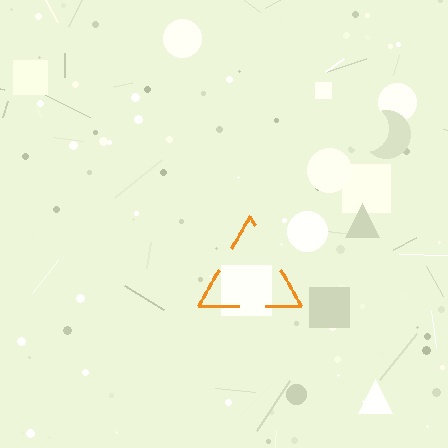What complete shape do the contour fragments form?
The contour fragments form a triangle.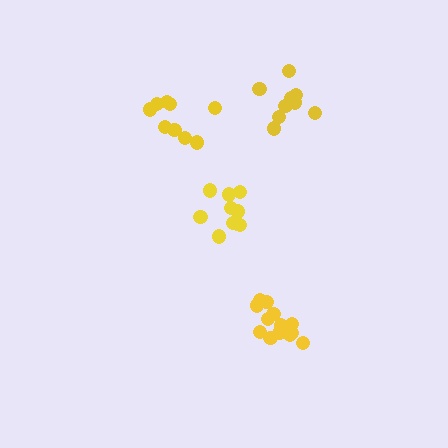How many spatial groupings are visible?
There are 4 spatial groupings.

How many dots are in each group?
Group 1: 13 dots, Group 2: 10 dots, Group 3: 9 dots, Group 4: 10 dots (42 total).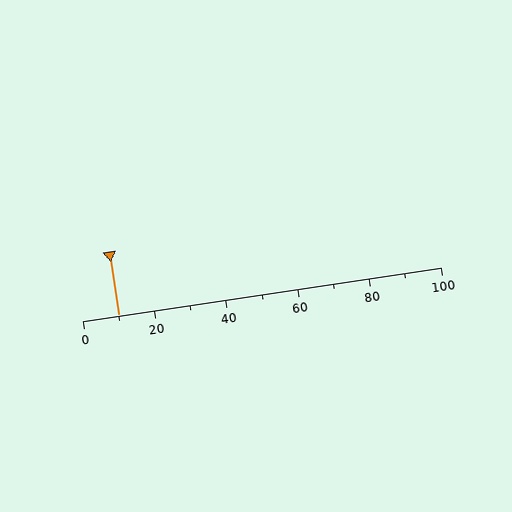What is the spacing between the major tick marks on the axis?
The major ticks are spaced 20 apart.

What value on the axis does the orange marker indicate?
The marker indicates approximately 10.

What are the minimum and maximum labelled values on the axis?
The axis runs from 0 to 100.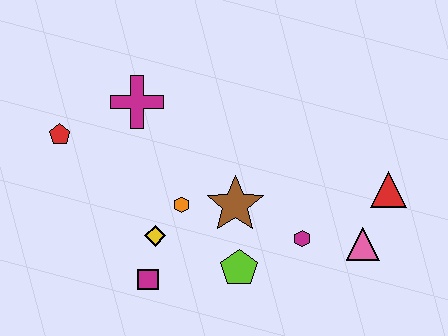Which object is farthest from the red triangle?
The red pentagon is farthest from the red triangle.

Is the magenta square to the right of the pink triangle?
No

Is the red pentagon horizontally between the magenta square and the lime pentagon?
No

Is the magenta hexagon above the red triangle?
No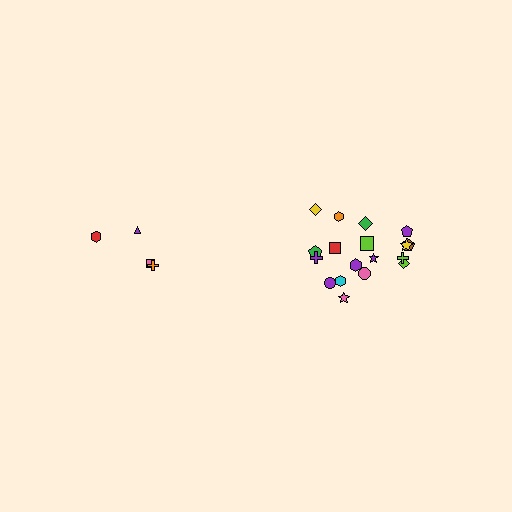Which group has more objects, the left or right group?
The right group.